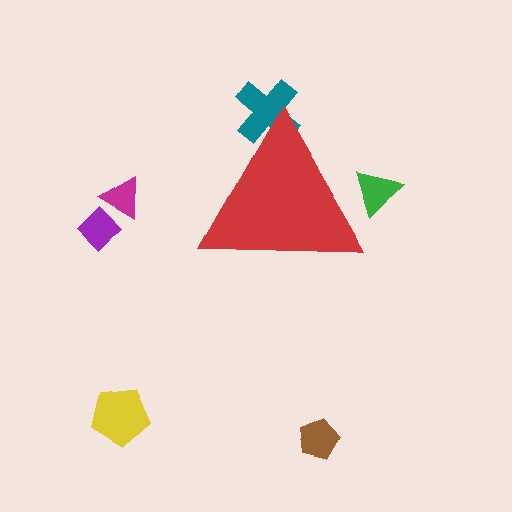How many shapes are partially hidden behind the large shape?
2 shapes are partially hidden.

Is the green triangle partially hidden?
Yes, the green triangle is partially hidden behind the red triangle.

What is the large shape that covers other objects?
A red triangle.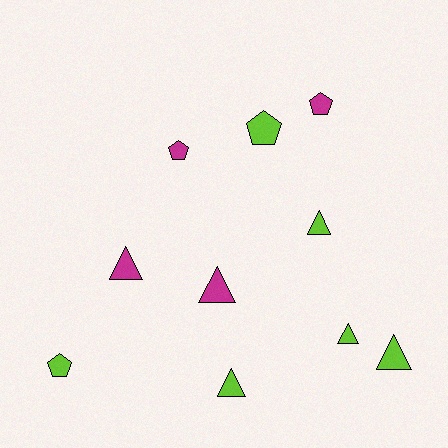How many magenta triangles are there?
There are 2 magenta triangles.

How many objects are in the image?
There are 10 objects.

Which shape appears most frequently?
Triangle, with 6 objects.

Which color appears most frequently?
Lime, with 6 objects.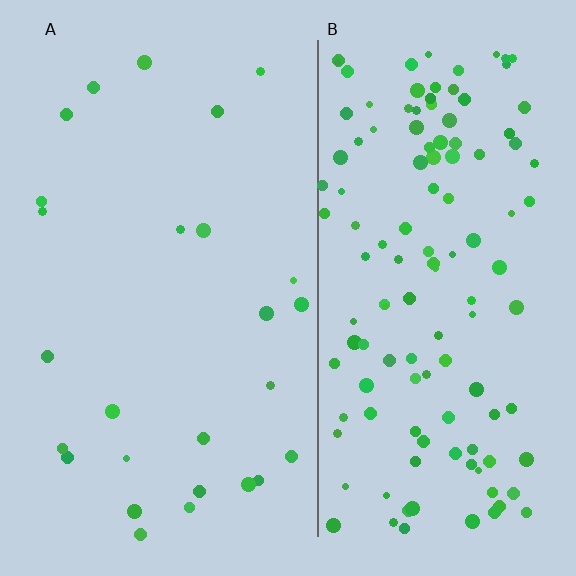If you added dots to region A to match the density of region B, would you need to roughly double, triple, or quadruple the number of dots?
Approximately quadruple.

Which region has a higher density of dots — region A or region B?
B (the right).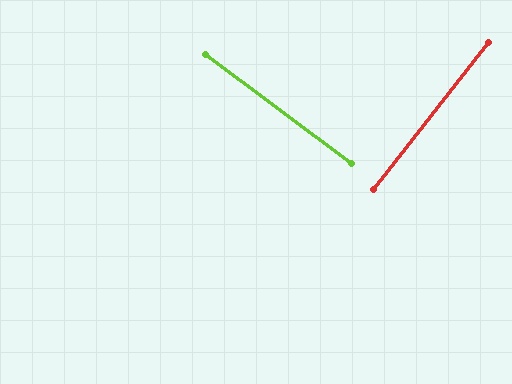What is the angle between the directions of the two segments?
Approximately 89 degrees.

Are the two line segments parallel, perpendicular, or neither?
Perpendicular — they meet at approximately 89°.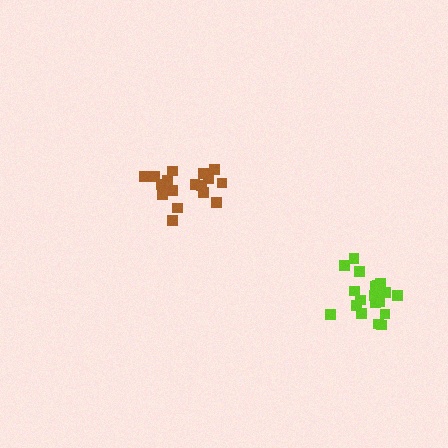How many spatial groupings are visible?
There are 2 spatial groupings.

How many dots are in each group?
Group 1: 18 dots, Group 2: 20 dots (38 total).